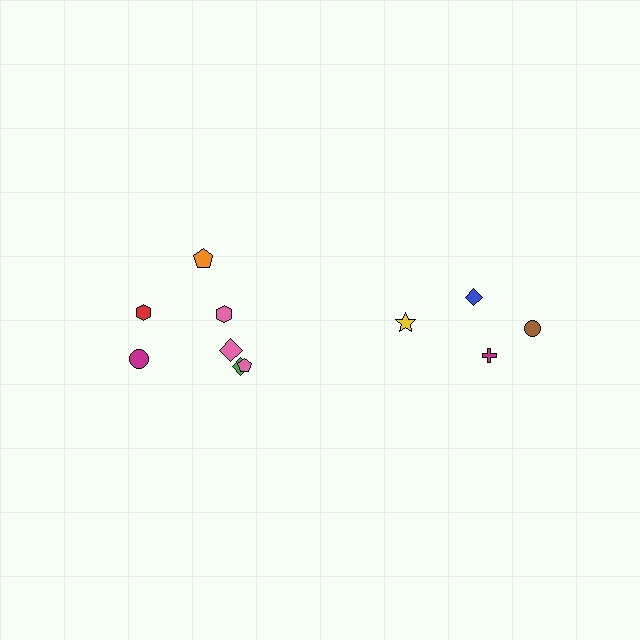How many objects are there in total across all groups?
There are 11 objects.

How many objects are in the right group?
There are 4 objects.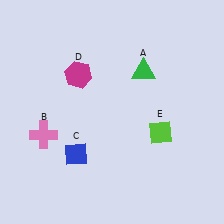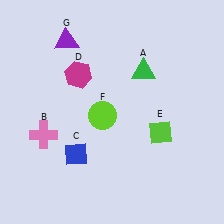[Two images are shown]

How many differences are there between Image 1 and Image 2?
There are 2 differences between the two images.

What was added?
A lime circle (F), a purple triangle (G) were added in Image 2.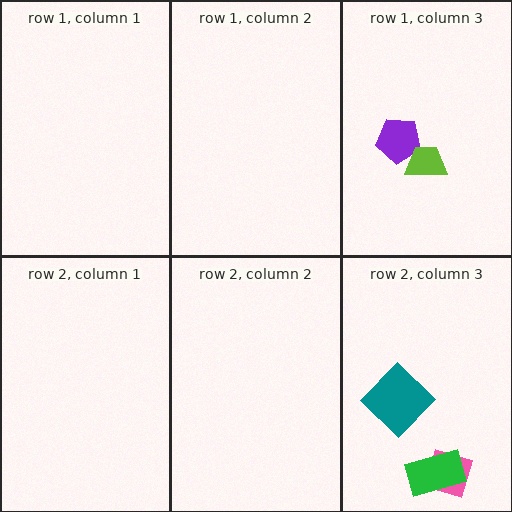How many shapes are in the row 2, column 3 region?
3.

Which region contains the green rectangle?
The row 2, column 3 region.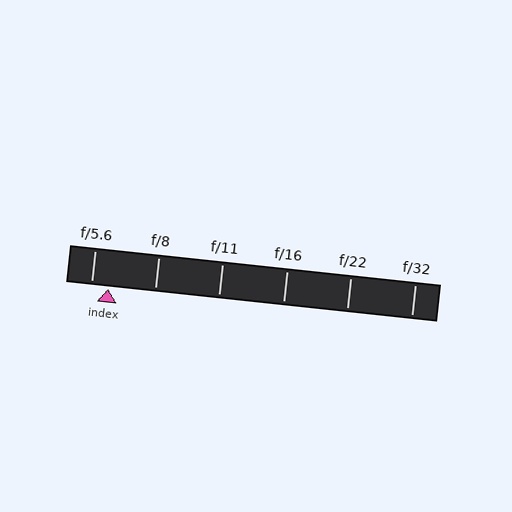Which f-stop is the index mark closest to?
The index mark is closest to f/5.6.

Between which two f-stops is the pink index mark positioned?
The index mark is between f/5.6 and f/8.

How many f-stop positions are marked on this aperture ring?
There are 6 f-stop positions marked.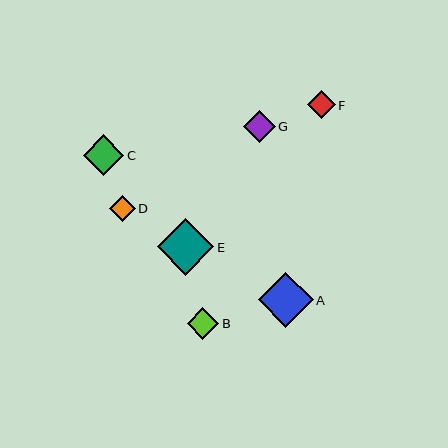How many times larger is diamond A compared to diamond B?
Diamond A is approximately 1.7 times the size of diamond B.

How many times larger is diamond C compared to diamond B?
Diamond C is approximately 1.3 times the size of diamond B.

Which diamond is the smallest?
Diamond D is the smallest with a size of approximately 26 pixels.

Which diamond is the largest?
Diamond E is the largest with a size of approximately 57 pixels.